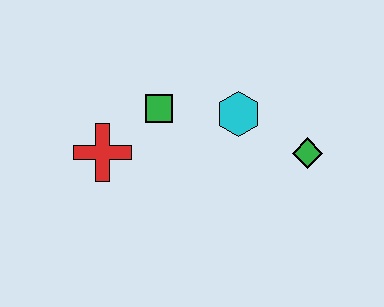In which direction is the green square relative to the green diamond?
The green square is to the left of the green diamond.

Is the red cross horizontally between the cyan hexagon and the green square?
No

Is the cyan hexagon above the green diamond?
Yes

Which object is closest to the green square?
The red cross is closest to the green square.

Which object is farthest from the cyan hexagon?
The red cross is farthest from the cyan hexagon.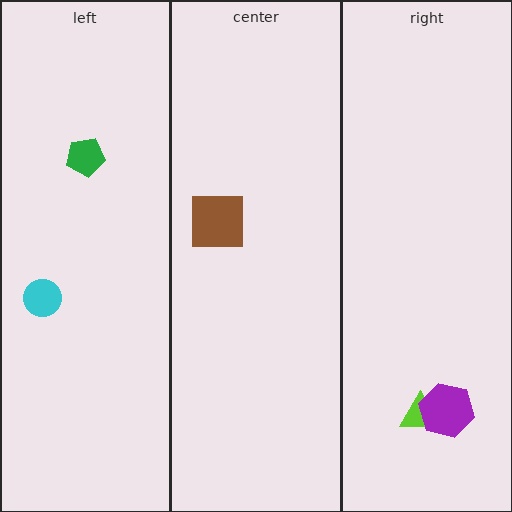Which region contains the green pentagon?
The left region.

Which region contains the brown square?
The center region.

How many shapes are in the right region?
2.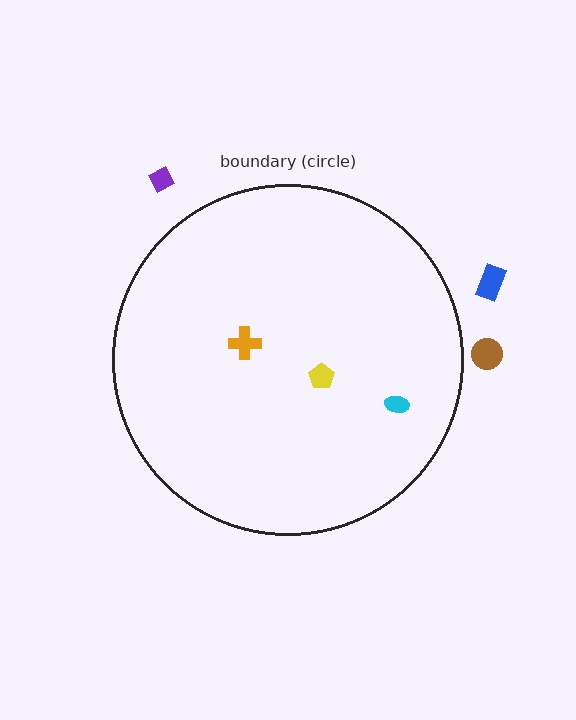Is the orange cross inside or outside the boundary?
Inside.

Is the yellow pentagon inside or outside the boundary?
Inside.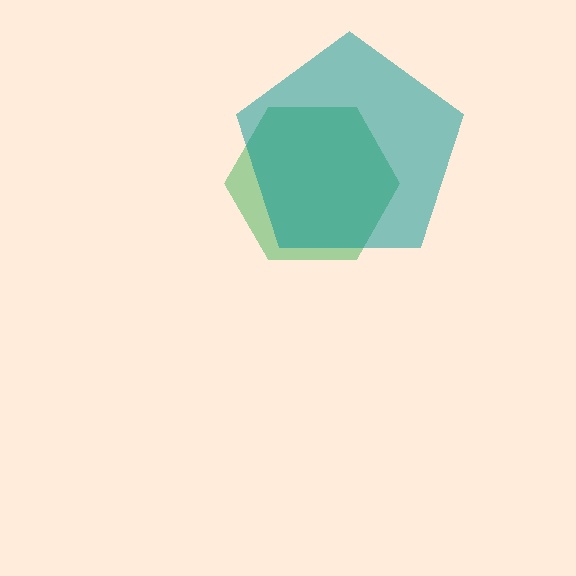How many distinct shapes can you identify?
There are 2 distinct shapes: a green hexagon, a teal pentagon.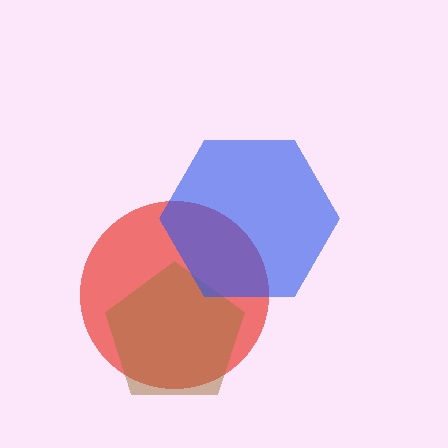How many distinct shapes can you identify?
There are 3 distinct shapes: a red circle, a brown pentagon, a blue hexagon.